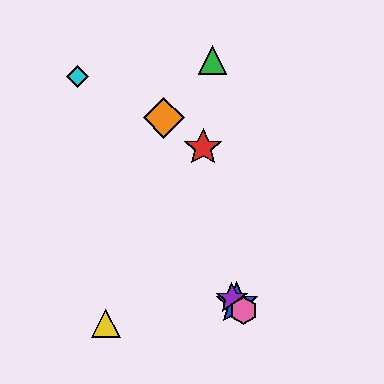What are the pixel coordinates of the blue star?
The blue star is at (237, 303).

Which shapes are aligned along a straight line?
The blue star, the purple star, the pink hexagon are aligned along a straight line.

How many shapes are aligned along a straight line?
3 shapes (the blue star, the purple star, the pink hexagon) are aligned along a straight line.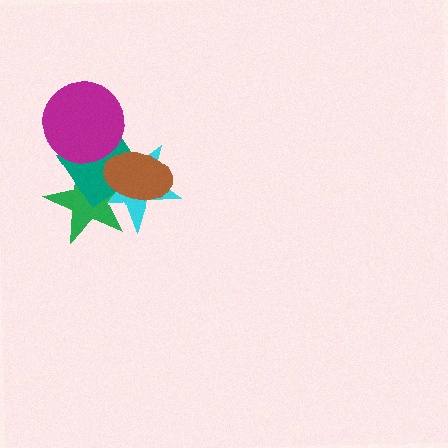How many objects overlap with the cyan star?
3 objects overlap with the cyan star.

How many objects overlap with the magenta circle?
1 object overlaps with the magenta circle.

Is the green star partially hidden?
Yes, it is partially covered by another shape.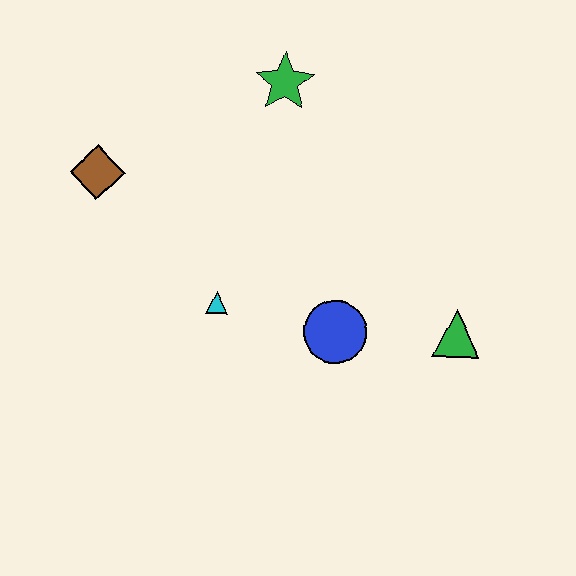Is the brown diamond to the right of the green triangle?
No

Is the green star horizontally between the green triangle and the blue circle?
No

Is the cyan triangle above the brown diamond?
No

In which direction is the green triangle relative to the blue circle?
The green triangle is to the right of the blue circle.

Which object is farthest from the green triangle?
The brown diamond is farthest from the green triangle.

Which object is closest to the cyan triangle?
The blue circle is closest to the cyan triangle.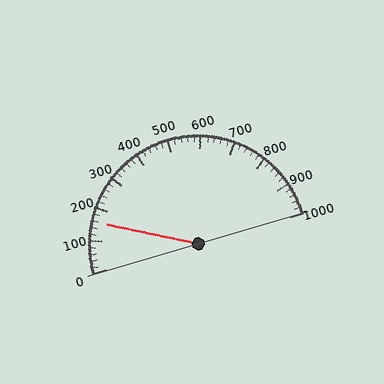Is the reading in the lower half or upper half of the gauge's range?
The reading is in the lower half of the range (0 to 1000).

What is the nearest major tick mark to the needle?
The nearest major tick mark is 200.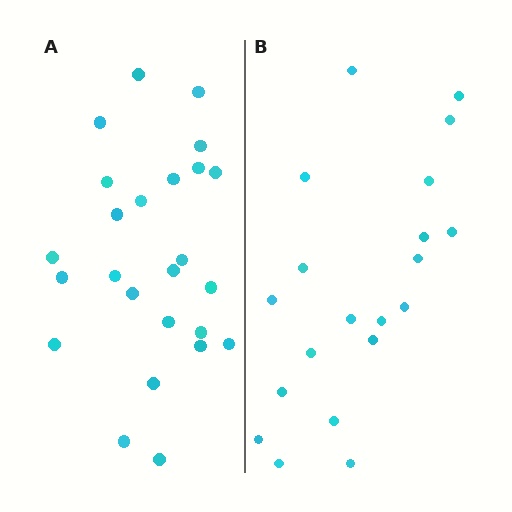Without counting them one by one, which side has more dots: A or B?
Region A (the left region) has more dots.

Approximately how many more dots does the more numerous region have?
Region A has about 5 more dots than region B.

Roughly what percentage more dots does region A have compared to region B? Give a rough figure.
About 25% more.